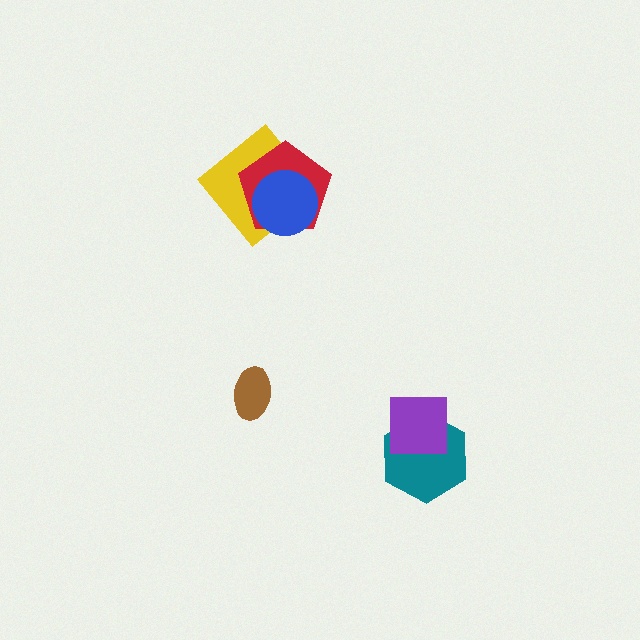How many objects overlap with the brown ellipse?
0 objects overlap with the brown ellipse.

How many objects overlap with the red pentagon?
2 objects overlap with the red pentagon.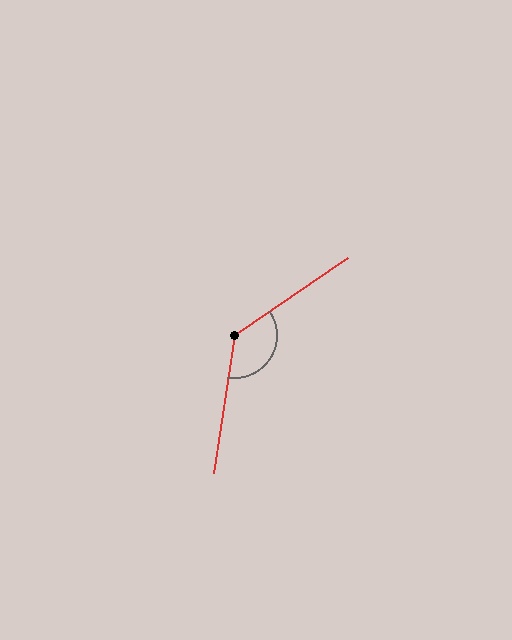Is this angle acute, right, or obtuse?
It is obtuse.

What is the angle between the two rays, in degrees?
Approximately 133 degrees.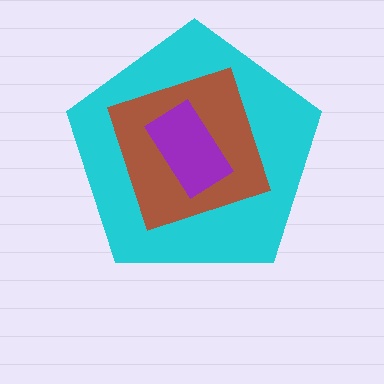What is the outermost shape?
The cyan pentagon.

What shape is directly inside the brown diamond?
The purple rectangle.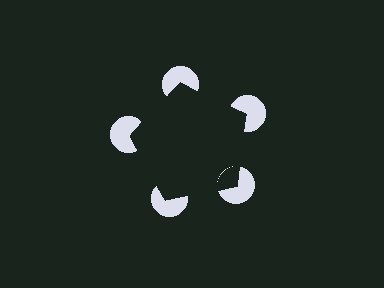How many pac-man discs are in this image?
There are 5 — one at each vertex of the illusory pentagon.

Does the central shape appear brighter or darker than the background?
It typically appears slightly darker than the background, even though no actual brightness change is drawn.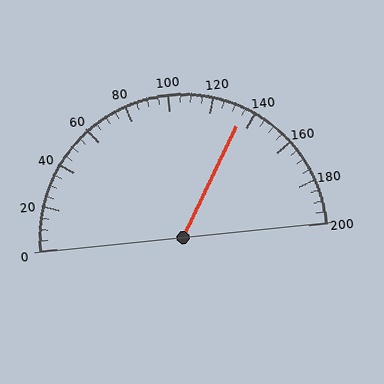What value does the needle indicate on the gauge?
The needle indicates approximately 135.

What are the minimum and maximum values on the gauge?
The gauge ranges from 0 to 200.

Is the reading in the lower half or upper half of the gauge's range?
The reading is in the upper half of the range (0 to 200).